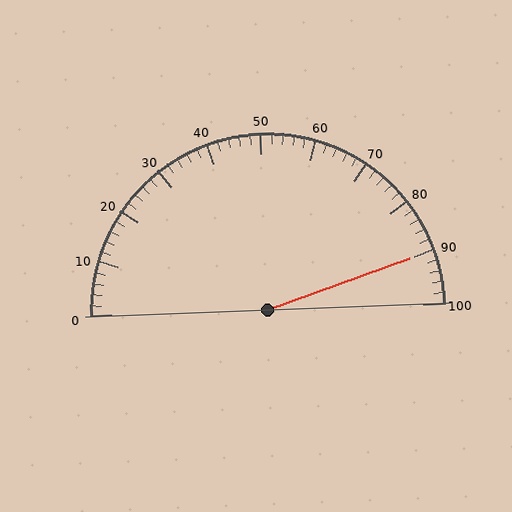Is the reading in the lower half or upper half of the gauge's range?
The reading is in the upper half of the range (0 to 100).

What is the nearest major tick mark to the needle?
The nearest major tick mark is 90.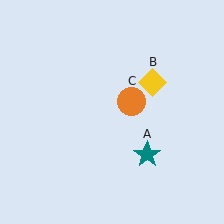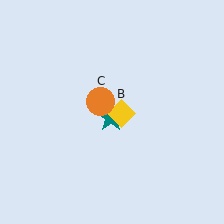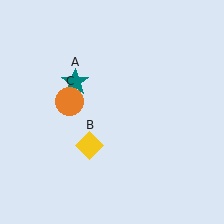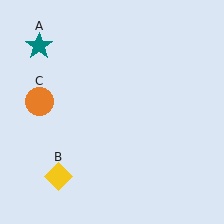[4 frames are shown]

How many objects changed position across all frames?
3 objects changed position: teal star (object A), yellow diamond (object B), orange circle (object C).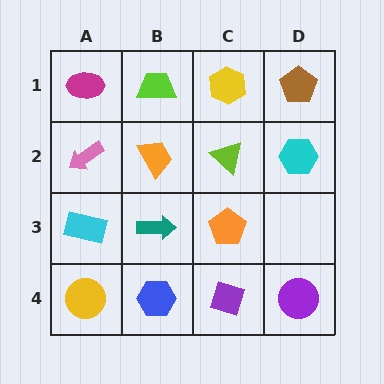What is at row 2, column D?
A cyan hexagon.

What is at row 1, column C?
A yellow hexagon.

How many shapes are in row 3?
3 shapes.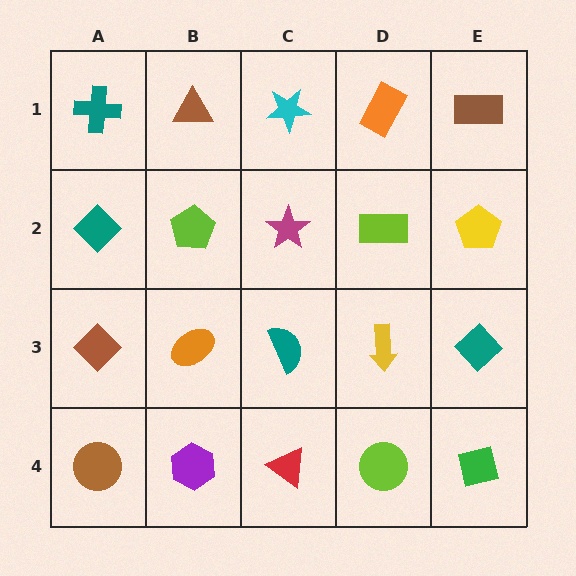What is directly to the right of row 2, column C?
A lime rectangle.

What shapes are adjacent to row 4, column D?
A yellow arrow (row 3, column D), a red triangle (row 4, column C), a green square (row 4, column E).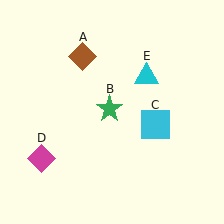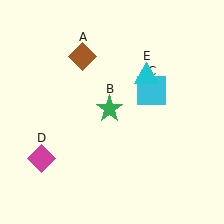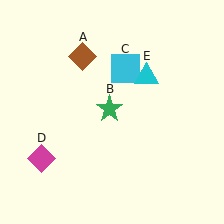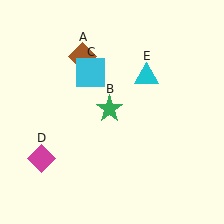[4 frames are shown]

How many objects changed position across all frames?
1 object changed position: cyan square (object C).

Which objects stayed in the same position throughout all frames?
Brown diamond (object A) and green star (object B) and magenta diamond (object D) and cyan triangle (object E) remained stationary.